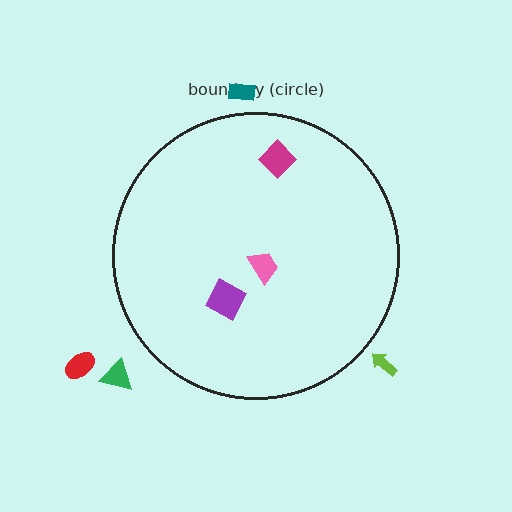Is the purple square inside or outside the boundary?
Inside.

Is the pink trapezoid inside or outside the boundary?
Inside.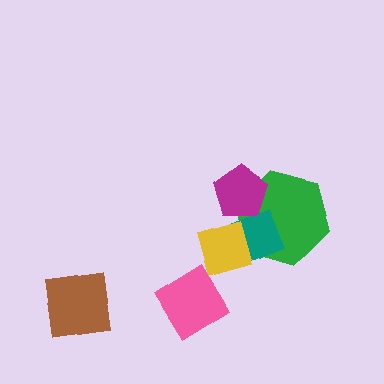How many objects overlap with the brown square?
0 objects overlap with the brown square.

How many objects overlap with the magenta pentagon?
2 objects overlap with the magenta pentagon.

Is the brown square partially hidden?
No, no other shape covers it.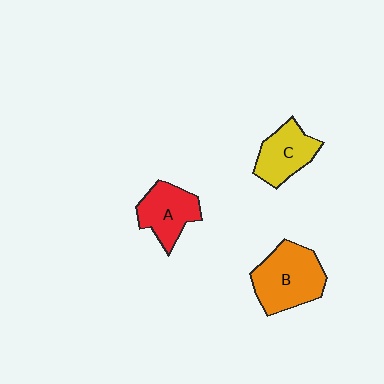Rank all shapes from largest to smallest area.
From largest to smallest: B (orange), A (red), C (yellow).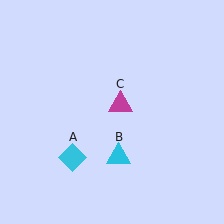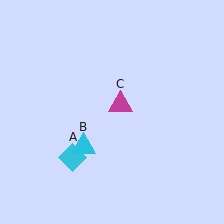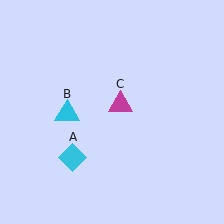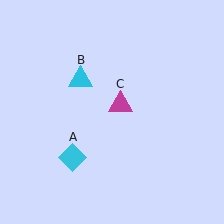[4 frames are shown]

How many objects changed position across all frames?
1 object changed position: cyan triangle (object B).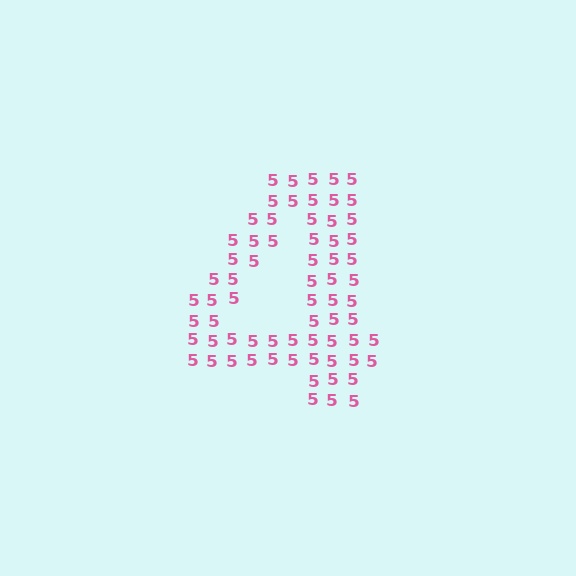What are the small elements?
The small elements are digit 5's.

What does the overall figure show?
The overall figure shows the digit 4.